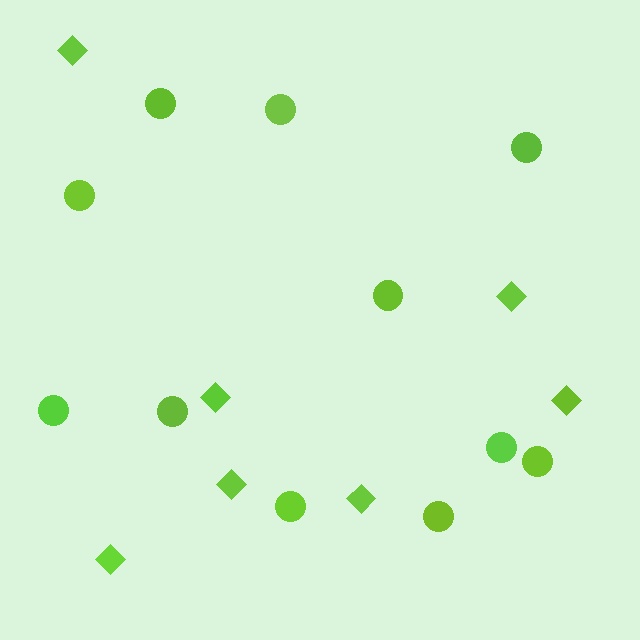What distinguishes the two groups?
There are 2 groups: one group of circles (11) and one group of diamonds (7).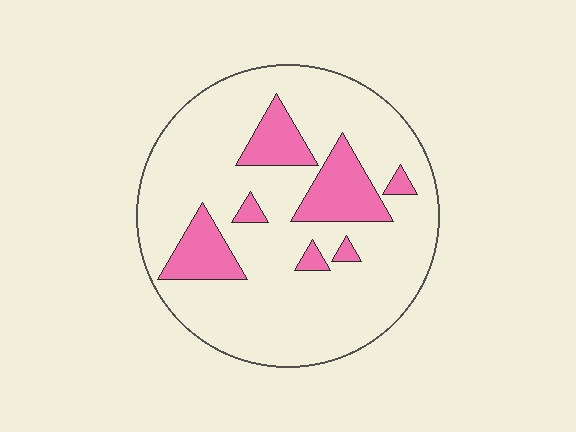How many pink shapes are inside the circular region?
7.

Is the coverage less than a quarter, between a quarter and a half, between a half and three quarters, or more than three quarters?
Less than a quarter.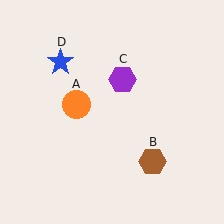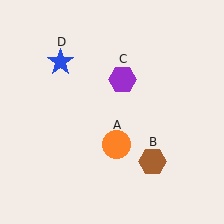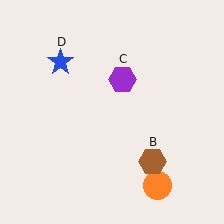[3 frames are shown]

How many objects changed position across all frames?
1 object changed position: orange circle (object A).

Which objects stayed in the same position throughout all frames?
Brown hexagon (object B) and purple hexagon (object C) and blue star (object D) remained stationary.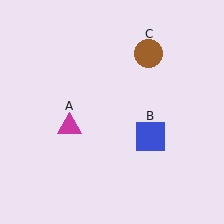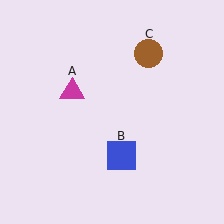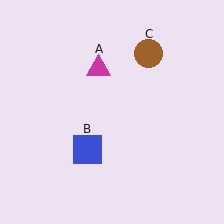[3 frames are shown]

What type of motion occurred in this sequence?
The magenta triangle (object A), blue square (object B) rotated clockwise around the center of the scene.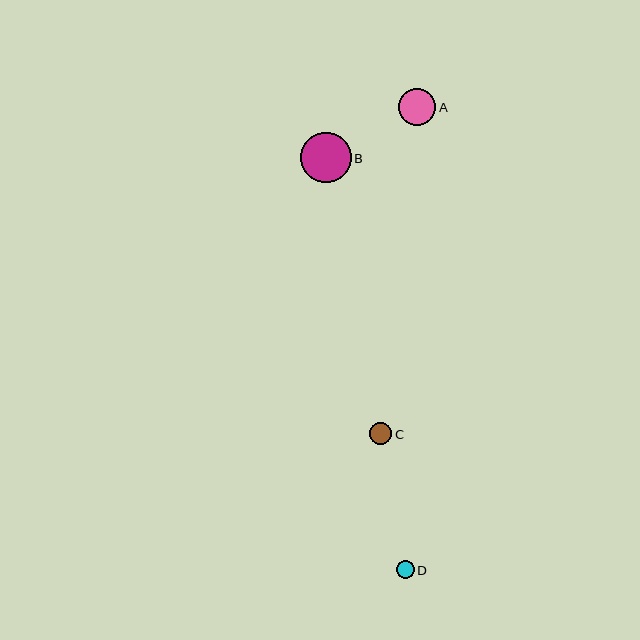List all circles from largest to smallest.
From largest to smallest: B, A, C, D.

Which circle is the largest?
Circle B is the largest with a size of approximately 50 pixels.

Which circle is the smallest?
Circle D is the smallest with a size of approximately 17 pixels.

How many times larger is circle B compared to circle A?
Circle B is approximately 1.4 times the size of circle A.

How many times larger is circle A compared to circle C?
Circle A is approximately 1.7 times the size of circle C.